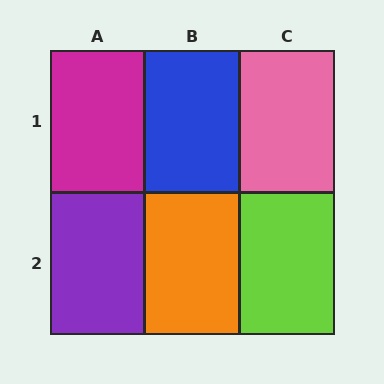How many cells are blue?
1 cell is blue.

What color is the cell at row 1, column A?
Magenta.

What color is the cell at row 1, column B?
Blue.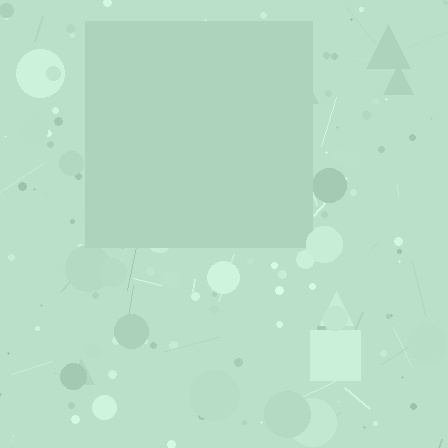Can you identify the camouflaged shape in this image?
The camouflaged shape is a square.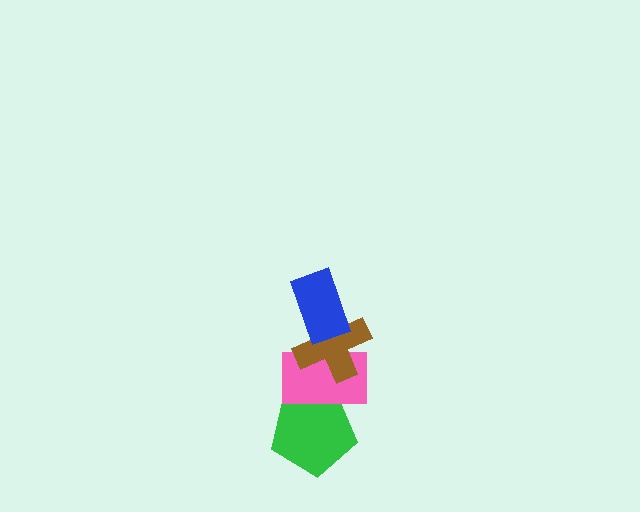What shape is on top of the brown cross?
The blue rectangle is on top of the brown cross.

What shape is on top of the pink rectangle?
The brown cross is on top of the pink rectangle.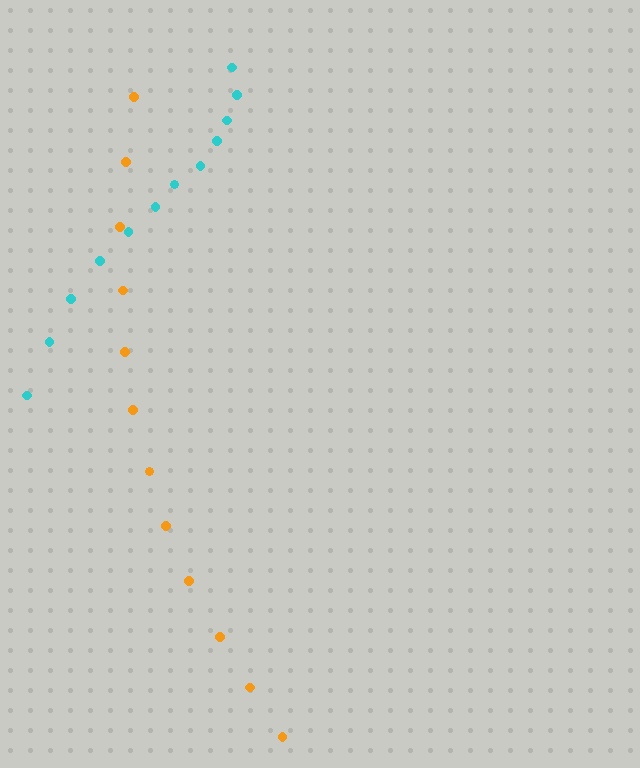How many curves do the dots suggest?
There are 2 distinct paths.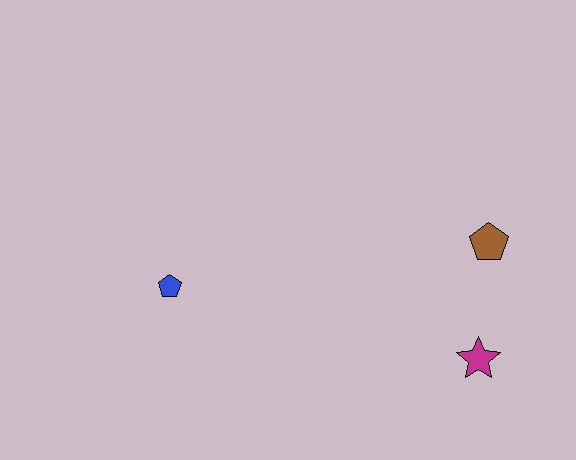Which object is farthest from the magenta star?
The blue pentagon is farthest from the magenta star.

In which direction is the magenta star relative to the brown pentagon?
The magenta star is below the brown pentagon.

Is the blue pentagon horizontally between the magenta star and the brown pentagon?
No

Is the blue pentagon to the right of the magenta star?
No